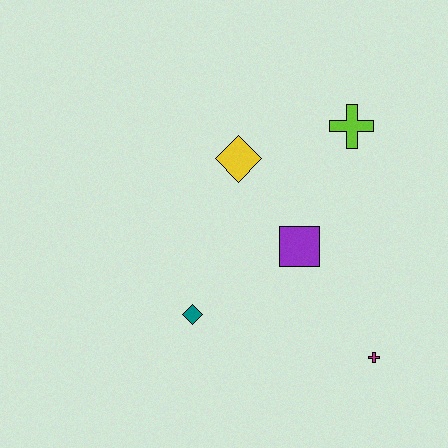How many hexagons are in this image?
There are no hexagons.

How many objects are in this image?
There are 5 objects.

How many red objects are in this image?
There are no red objects.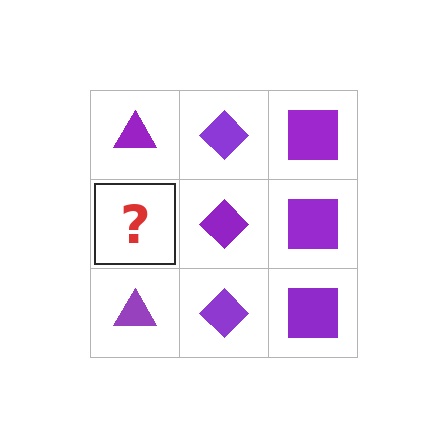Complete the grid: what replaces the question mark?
The question mark should be replaced with a purple triangle.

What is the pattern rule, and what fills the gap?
The rule is that each column has a consistent shape. The gap should be filled with a purple triangle.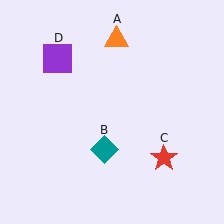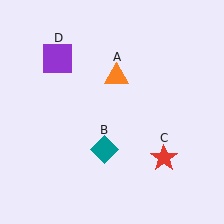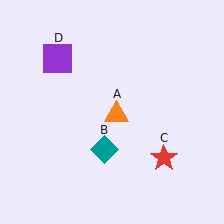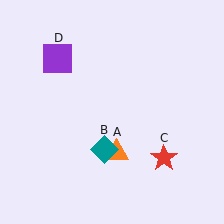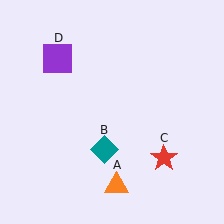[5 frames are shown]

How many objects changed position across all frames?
1 object changed position: orange triangle (object A).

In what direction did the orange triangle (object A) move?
The orange triangle (object A) moved down.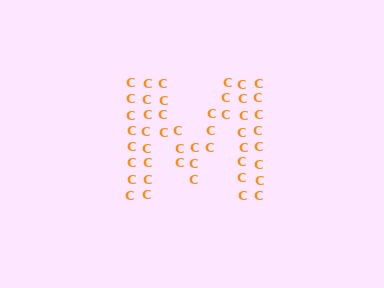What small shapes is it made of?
It is made of small letter C's.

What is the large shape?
The large shape is the letter M.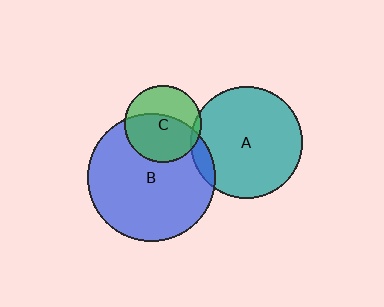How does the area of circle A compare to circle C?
Approximately 2.1 times.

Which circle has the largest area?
Circle B (blue).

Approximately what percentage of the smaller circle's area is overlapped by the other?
Approximately 10%.